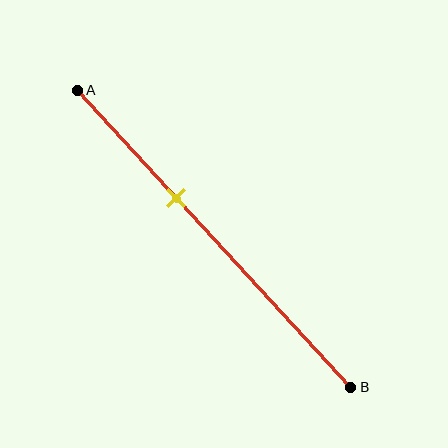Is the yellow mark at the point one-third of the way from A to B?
Yes, the mark is approximately at the one-third point.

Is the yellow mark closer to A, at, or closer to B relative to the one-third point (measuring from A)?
The yellow mark is approximately at the one-third point of segment AB.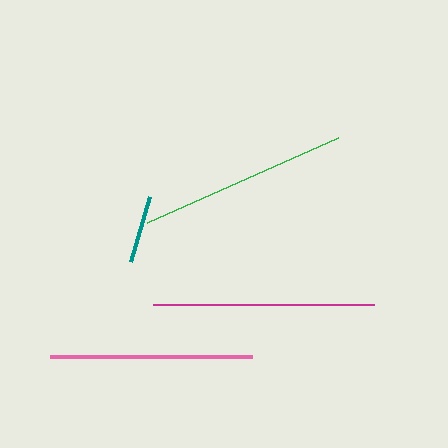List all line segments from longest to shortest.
From longest to shortest: magenta, green, pink, teal.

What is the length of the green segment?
The green segment is approximately 209 pixels long.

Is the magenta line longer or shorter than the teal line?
The magenta line is longer than the teal line.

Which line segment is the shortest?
The teal line is the shortest at approximately 68 pixels.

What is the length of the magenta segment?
The magenta segment is approximately 221 pixels long.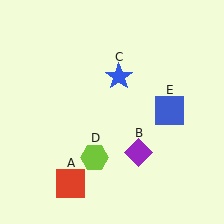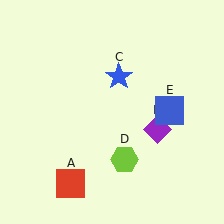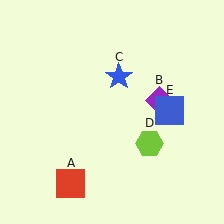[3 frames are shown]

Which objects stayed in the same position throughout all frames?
Red square (object A) and blue star (object C) and blue square (object E) remained stationary.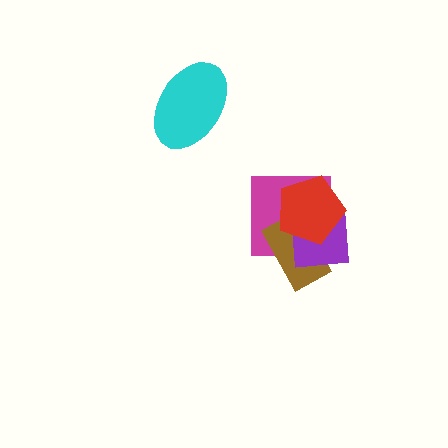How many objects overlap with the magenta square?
3 objects overlap with the magenta square.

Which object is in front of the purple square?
The red pentagon is in front of the purple square.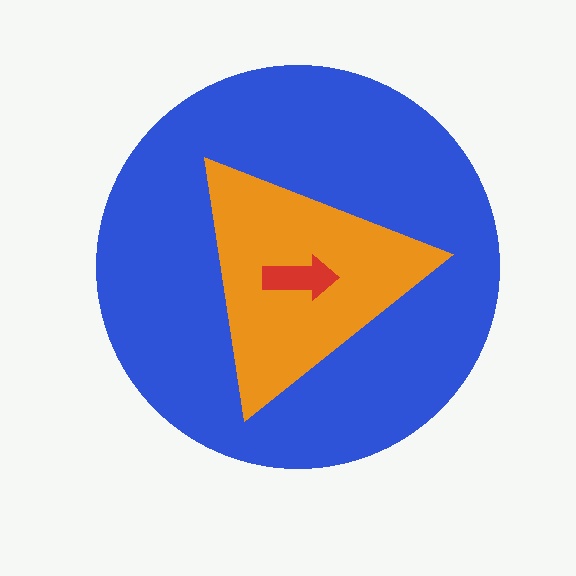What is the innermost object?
The red arrow.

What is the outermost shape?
The blue circle.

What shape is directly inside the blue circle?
The orange triangle.